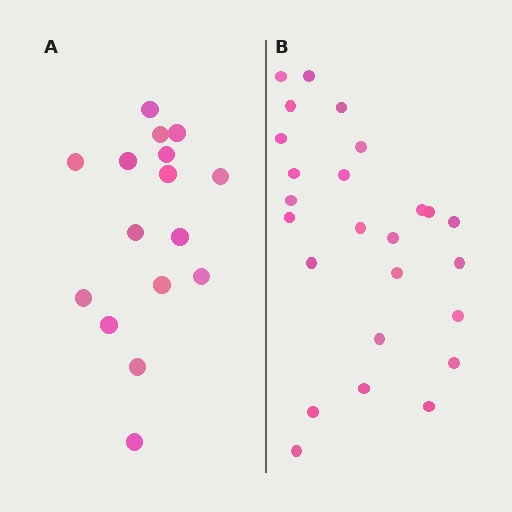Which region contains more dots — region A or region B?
Region B (the right region) has more dots.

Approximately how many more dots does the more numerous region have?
Region B has roughly 8 or so more dots than region A.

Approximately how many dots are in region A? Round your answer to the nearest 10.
About 20 dots. (The exact count is 16, which rounds to 20.)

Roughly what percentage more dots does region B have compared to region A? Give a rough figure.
About 55% more.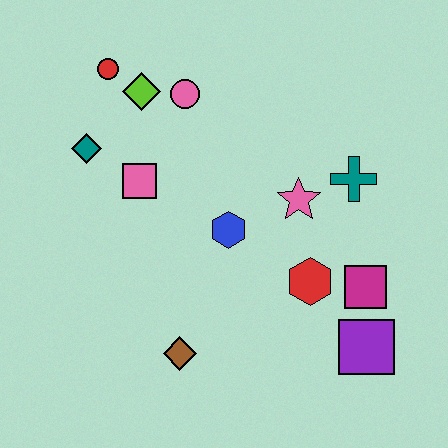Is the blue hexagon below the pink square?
Yes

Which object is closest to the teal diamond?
The pink square is closest to the teal diamond.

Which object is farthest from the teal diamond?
The purple square is farthest from the teal diamond.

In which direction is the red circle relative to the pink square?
The red circle is above the pink square.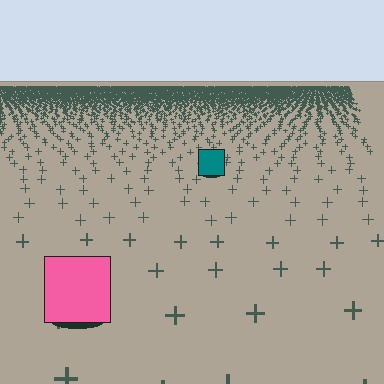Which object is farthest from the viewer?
The teal square is farthest from the viewer. It appears smaller and the ground texture around it is denser.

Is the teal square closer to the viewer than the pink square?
No. The pink square is closer — you can tell from the texture gradient: the ground texture is coarser near it.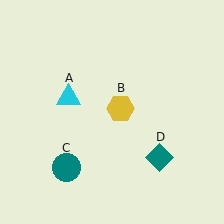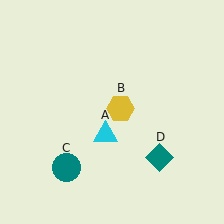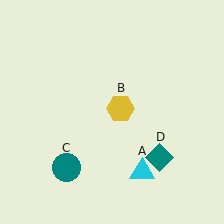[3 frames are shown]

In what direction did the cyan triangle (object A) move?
The cyan triangle (object A) moved down and to the right.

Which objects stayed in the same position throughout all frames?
Yellow hexagon (object B) and teal circle (object C) and teal diamond (object D) remained stationary.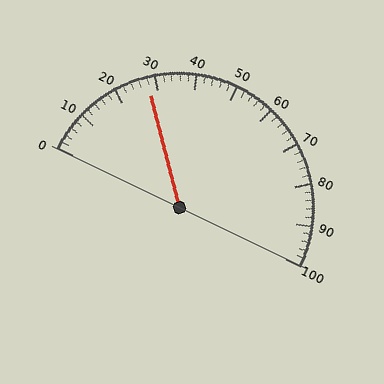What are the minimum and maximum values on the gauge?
The gauge ranges from 0 to 100.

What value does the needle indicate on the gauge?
The needle indicates approximately 28.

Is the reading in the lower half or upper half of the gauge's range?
The reading is in the lower half of the range (0 to 100).